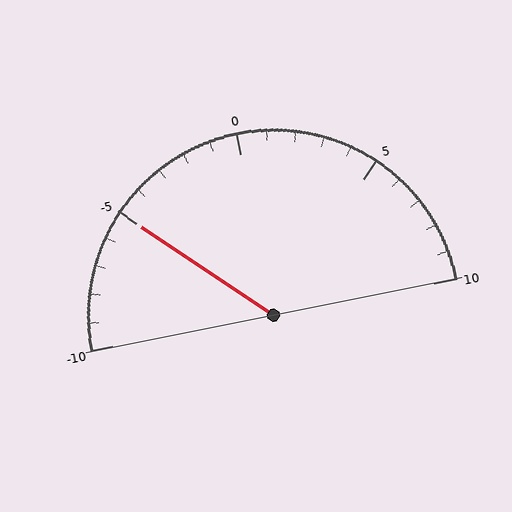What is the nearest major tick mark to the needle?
The nearest major tick mark is -5.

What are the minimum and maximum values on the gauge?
The gauge ranges from -10 to 10.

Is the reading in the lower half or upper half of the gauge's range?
The reading is in the lower half of the range (-10 to 10).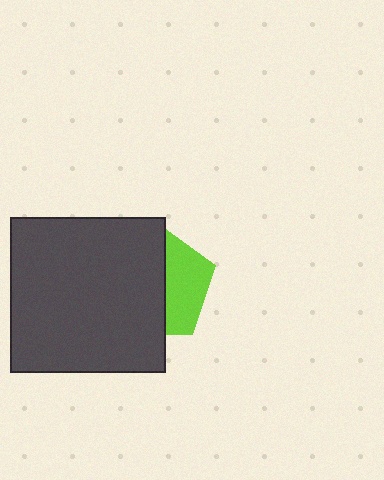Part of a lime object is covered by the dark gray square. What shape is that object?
It is a pentagon.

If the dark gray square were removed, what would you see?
You would see the complete lime pentagon.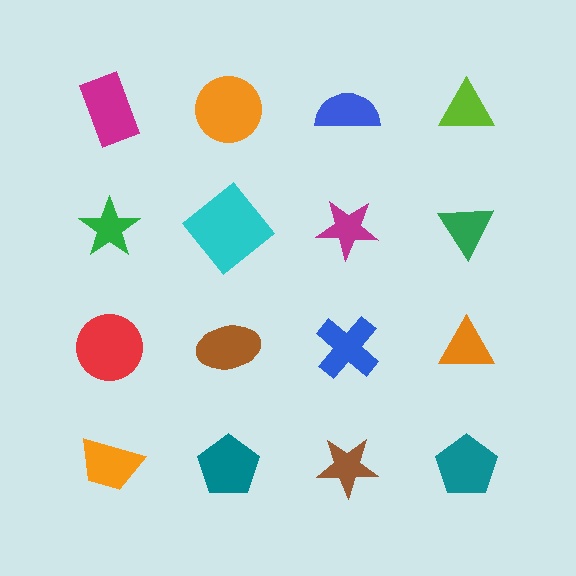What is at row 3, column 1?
A red circle.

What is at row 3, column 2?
A brown ellipse.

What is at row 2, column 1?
A green star.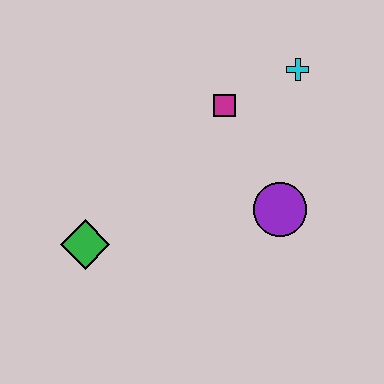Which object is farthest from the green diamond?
The cyan cross is farthest from the green diamond.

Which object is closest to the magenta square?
The cyan cross is closest to the magenta square.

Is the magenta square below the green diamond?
No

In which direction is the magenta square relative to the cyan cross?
The magenta square is to the left of the cyan cross.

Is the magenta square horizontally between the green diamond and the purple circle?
Yes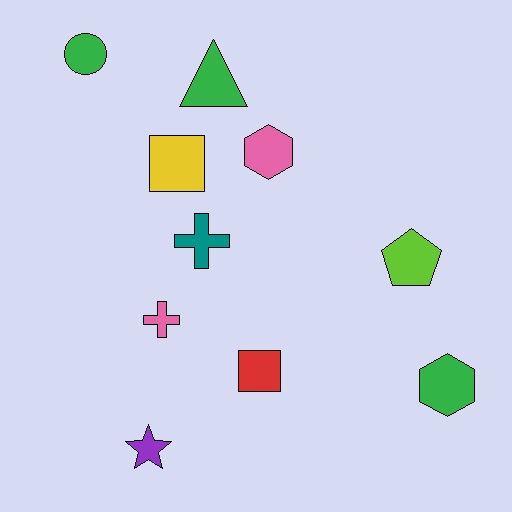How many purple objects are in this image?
There is 1 purple object.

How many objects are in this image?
There are 10 objects.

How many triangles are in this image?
There is 1 triangle.